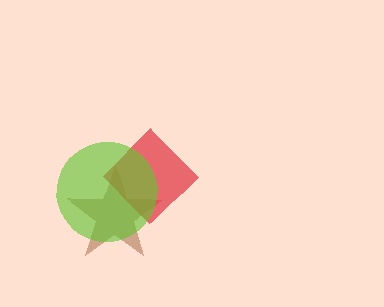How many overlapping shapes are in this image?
There are 3 overlapping shapes in the image.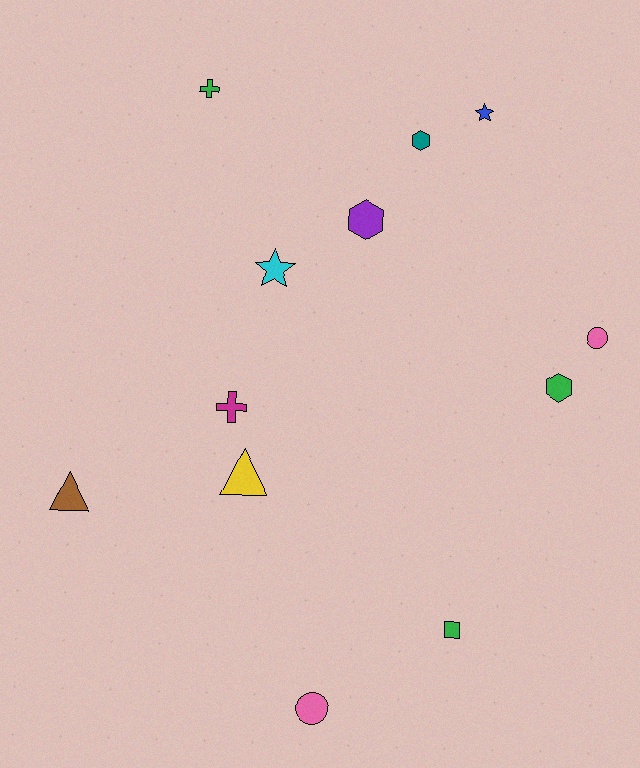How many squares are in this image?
There is 1 square.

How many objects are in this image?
There are 12 objects.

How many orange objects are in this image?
There are no orange objects.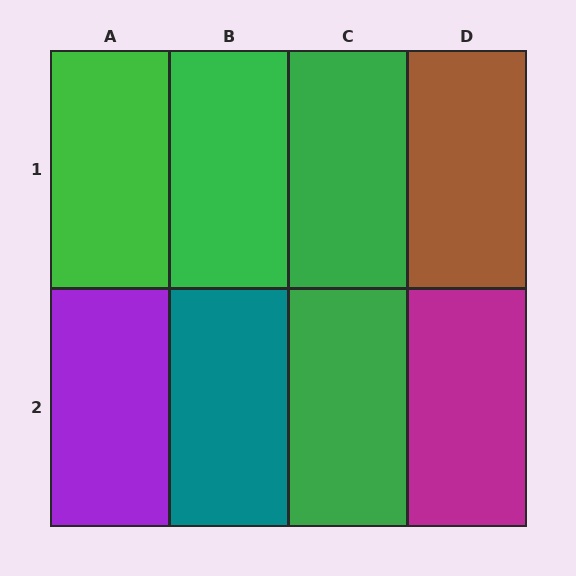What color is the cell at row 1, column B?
Green.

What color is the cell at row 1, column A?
Green.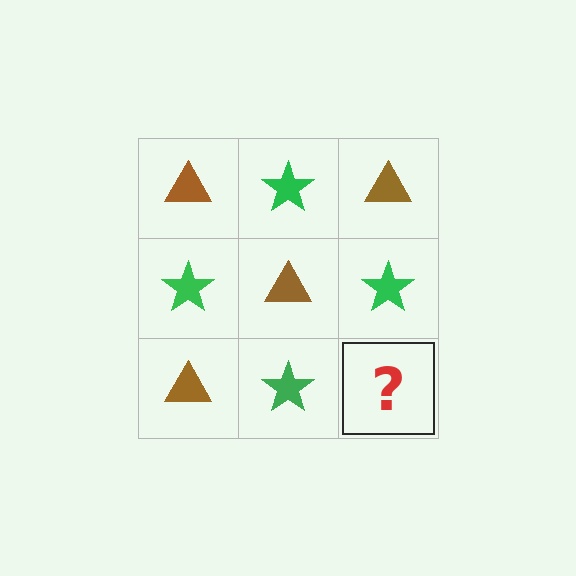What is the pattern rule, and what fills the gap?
The rule is that it alternates brown triangle and green star in a checkerboard pattern. The gap should be filled with a brown triangle.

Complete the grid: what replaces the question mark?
The question mark should be replaced with a brown triangle.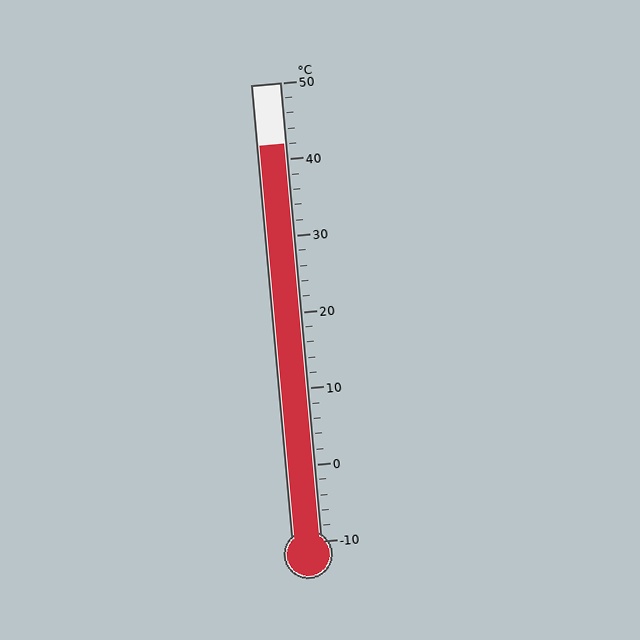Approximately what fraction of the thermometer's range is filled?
The thermometer is filled to approximately 85% of its range.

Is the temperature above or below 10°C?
The temperature is above 10°C.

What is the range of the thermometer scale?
The thermometer scale ranges from -10°C to 50°C.